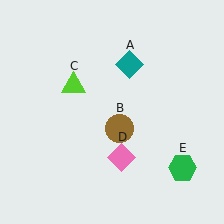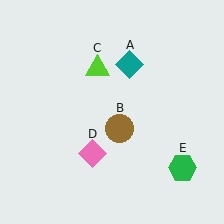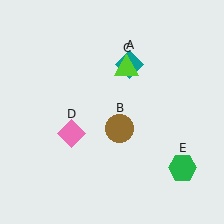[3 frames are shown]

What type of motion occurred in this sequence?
The lime triangle (object C), pink diamond (object D) rotated clockwise around the center of the scene.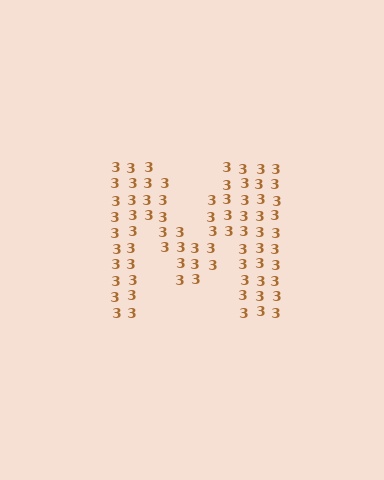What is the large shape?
The large shape is the letter M.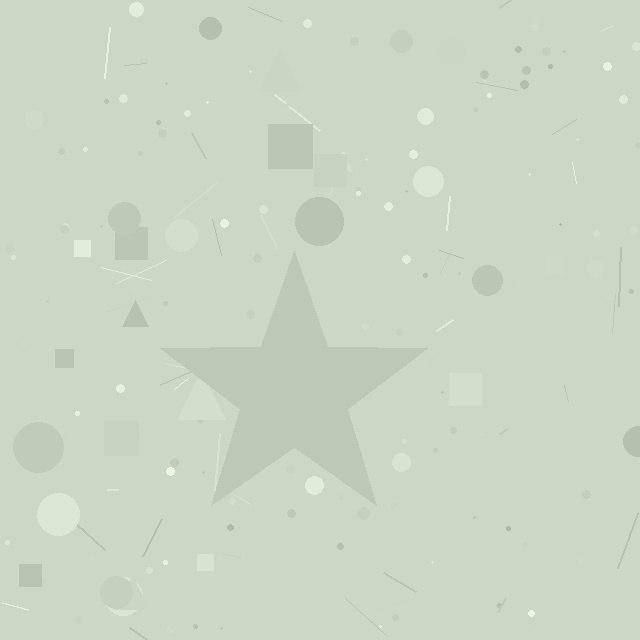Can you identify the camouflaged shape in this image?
The camouflaged shape is a star.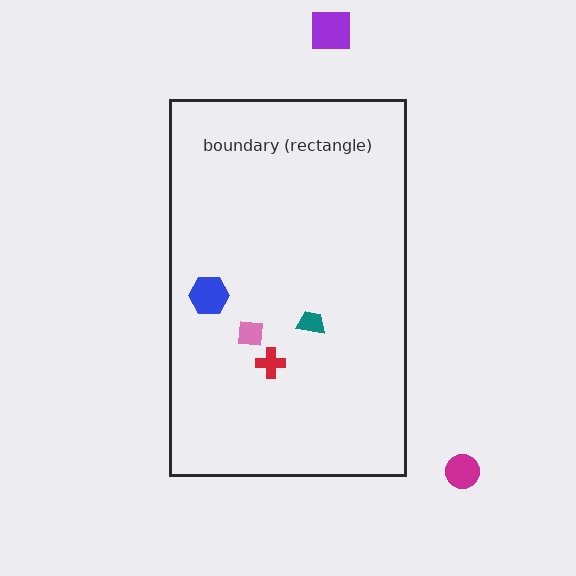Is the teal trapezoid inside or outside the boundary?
Inside.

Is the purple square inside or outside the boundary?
Outside.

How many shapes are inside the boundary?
4 inside, 2 outside.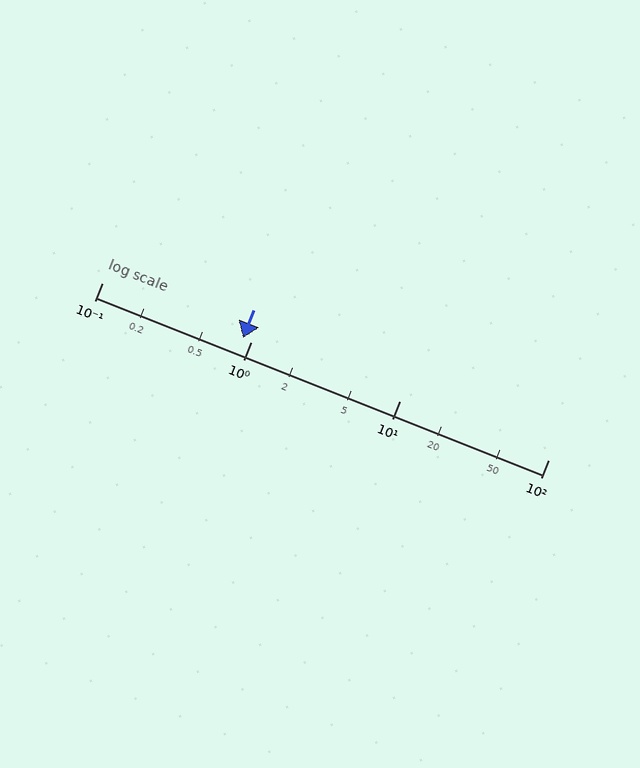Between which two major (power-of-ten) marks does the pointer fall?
The pointer is between 0.1 and 1.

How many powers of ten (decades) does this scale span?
The scale spans 3 decades, from 0.1 to 100.